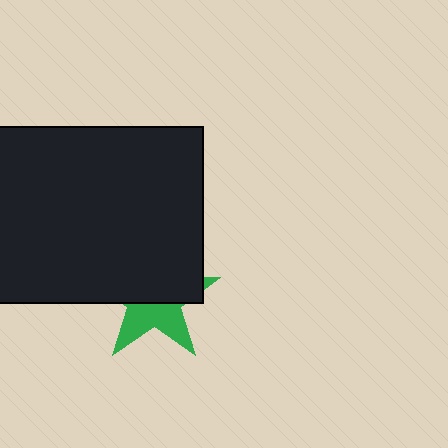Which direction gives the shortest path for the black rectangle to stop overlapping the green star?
Moving up gives the shortest separation.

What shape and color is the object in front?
The object in front is a black rectangle.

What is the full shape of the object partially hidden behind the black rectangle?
The partially hidden object is a green star.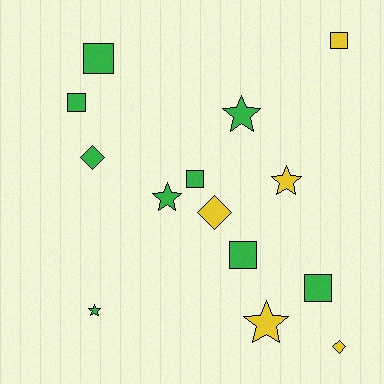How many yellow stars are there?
There are 2 yellow stars.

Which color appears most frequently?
Green, with 9 objects.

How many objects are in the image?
There are 14 objects.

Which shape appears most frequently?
Square, with 6 objects.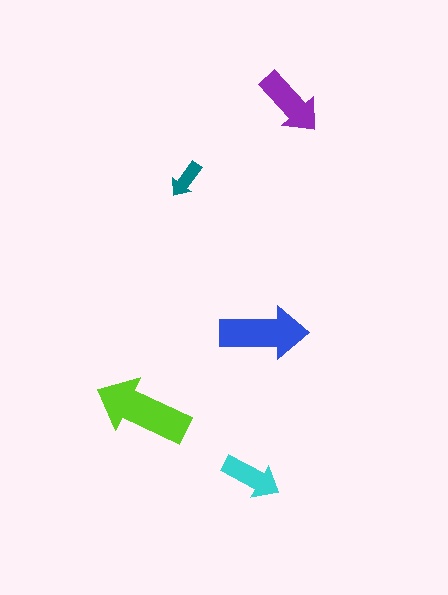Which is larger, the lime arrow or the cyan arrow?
The lime one.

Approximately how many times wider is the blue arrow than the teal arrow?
About 2.5 times wider.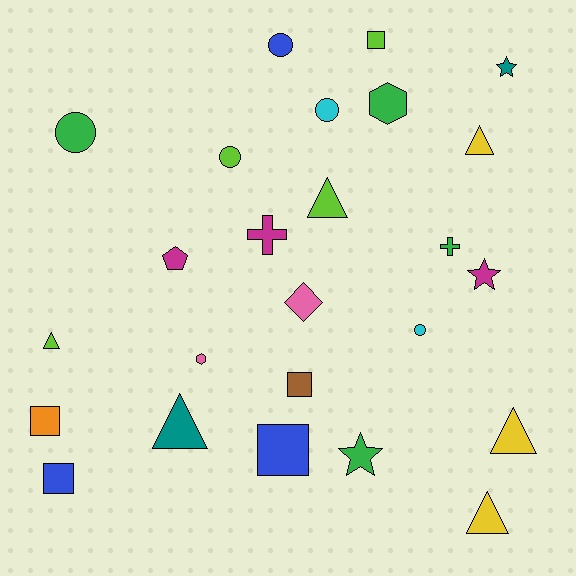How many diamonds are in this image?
There is 1 diamond.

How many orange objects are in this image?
There is 1 orange object.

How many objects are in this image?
There are 25 objects.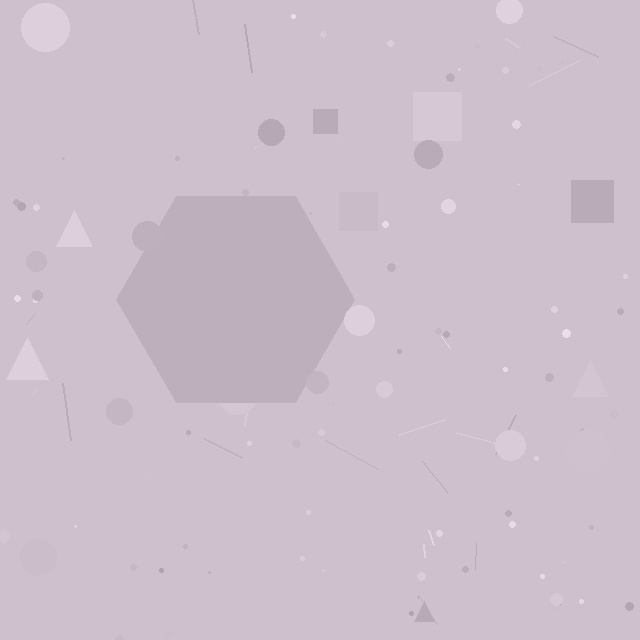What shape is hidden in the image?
A hexagon is hidden in the image.